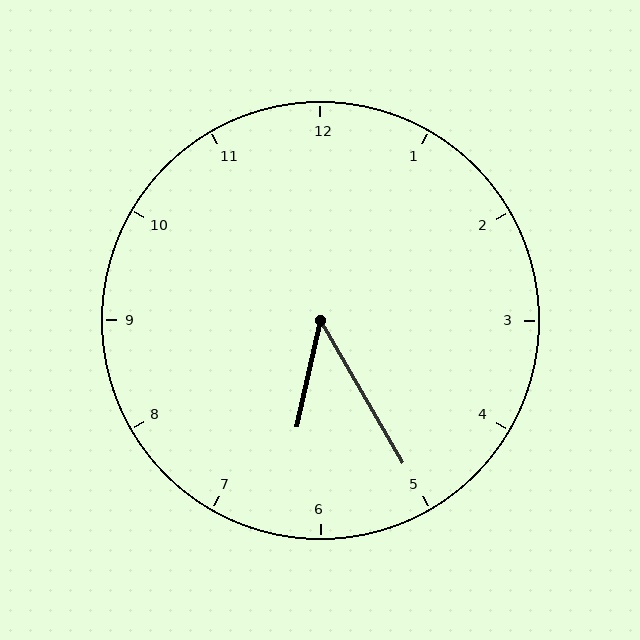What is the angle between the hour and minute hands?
Approximately 42 degrees.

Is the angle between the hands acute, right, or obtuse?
It is acute.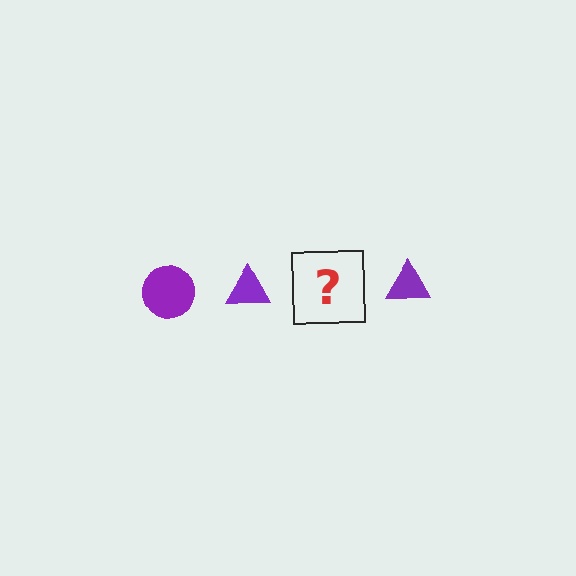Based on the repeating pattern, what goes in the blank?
The blank should be a purple circle.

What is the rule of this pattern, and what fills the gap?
The rule is that the pattern cycles through circle, triangle shapes in purple. The gap should be filled with a purple circle.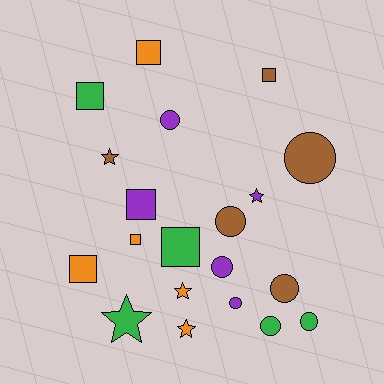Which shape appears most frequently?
Circle, with 8 objects.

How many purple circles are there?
There are 3 purple circles.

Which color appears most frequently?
Purple, with 5 objects.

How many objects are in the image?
There are 20 objects.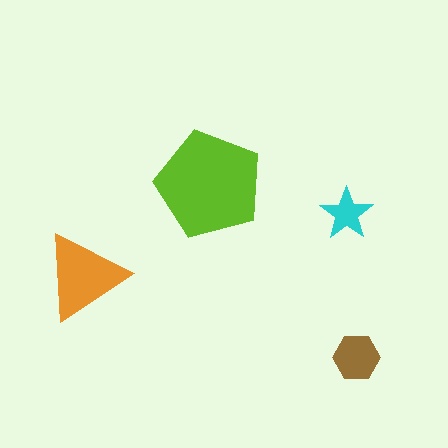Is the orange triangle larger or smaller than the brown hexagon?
Larger.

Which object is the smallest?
The cyan star.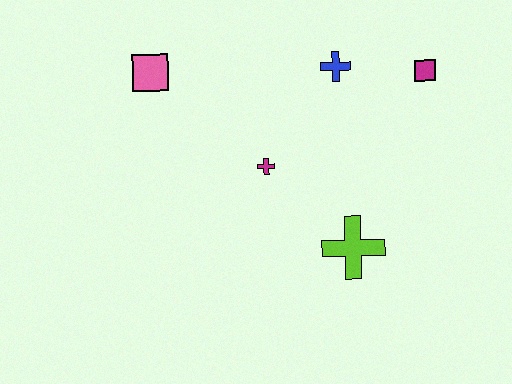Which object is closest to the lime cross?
The magenta cross is closest to the lime cross.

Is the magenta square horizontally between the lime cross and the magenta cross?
No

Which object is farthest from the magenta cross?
The magenta square is farthest from the magenta cross.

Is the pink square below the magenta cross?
No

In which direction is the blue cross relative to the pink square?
The blue cross is to the right of the pink square.